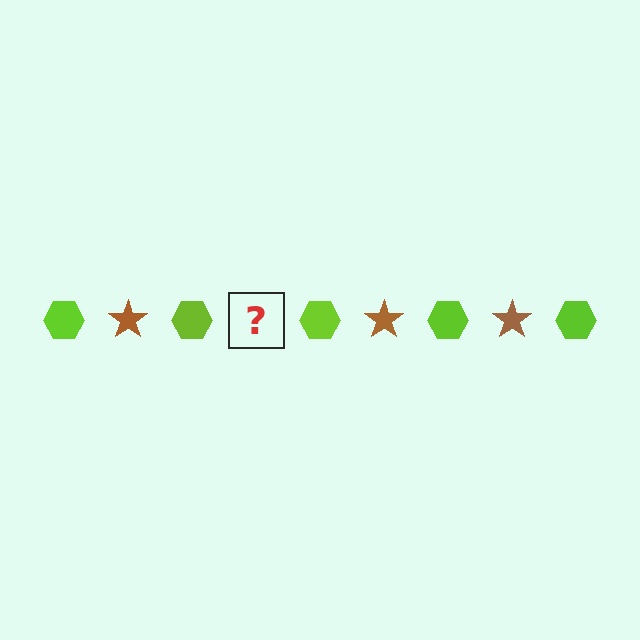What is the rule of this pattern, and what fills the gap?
The rule is that the pattern alternates between lime hexagon and brown star. The gap should be filled with a brown star.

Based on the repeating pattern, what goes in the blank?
The blank should be a brown star.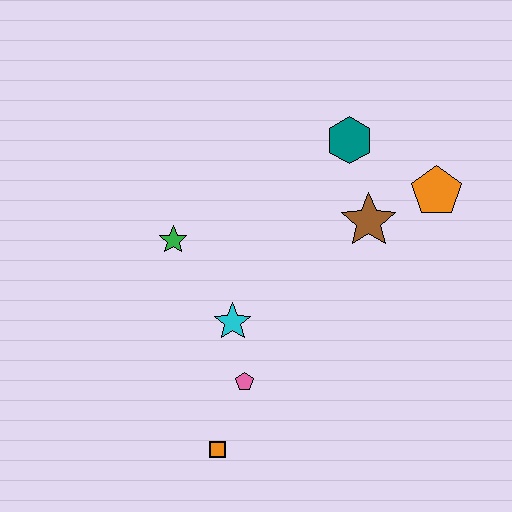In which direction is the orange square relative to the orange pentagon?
The orange square is below the orange pentagon.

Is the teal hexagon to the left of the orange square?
No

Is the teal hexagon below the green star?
No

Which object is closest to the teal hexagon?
The brown star is closest to the teal hexagon.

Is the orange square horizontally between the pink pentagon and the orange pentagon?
No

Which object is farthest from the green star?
The orange pentagon is farthest from the green star.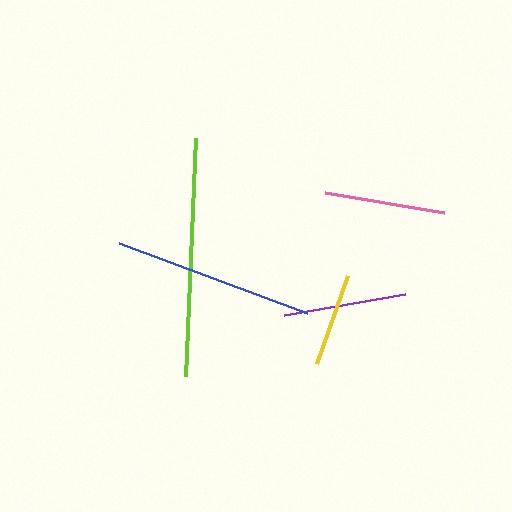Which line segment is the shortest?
The yellow line is the shortest at approximately 93 pixels.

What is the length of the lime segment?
The lime segment is approximately 238 pixels long.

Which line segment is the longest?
The lime line is the longest at approximately 238 pixels.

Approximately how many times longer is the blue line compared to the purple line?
The blue line is approximately 1.6 times the length of the purple line.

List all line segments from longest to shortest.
From longest to shortest: lime, blue, purple, pink, yellow.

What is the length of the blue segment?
The blue segment is approximately 201 pixels long.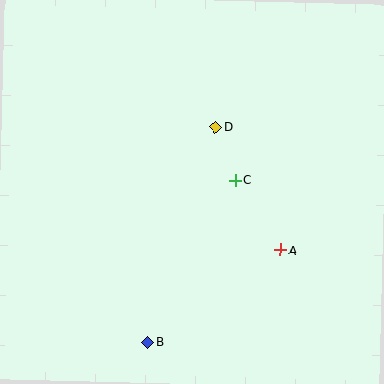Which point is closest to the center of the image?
Point C at (236, 180) is closest to the center.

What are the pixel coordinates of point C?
Point C is at (236, 180).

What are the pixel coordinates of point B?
Point B is at (148, 342).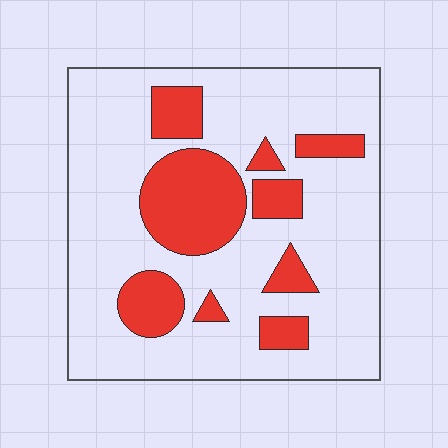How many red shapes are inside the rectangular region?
9.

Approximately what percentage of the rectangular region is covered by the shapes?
Approximately 25%.